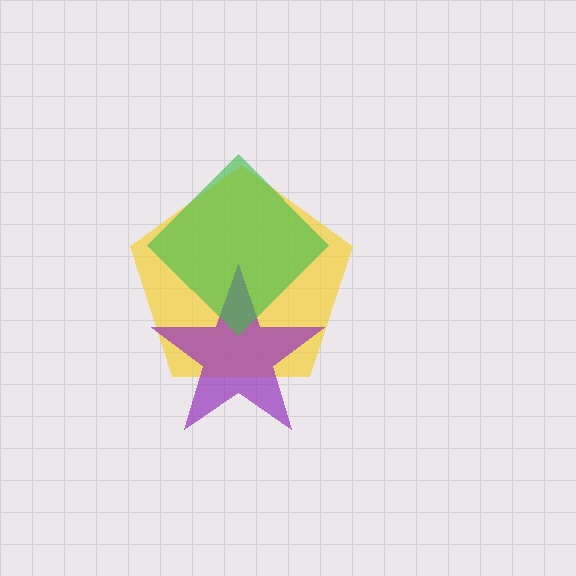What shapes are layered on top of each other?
The layered shapes are: a yellow pentagon, a purple star, a green diamond.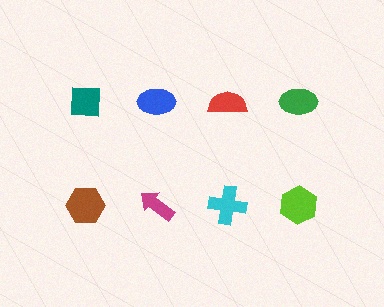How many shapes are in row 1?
4 shapes.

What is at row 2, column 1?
A brown hexagon.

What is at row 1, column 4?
A green ellipse.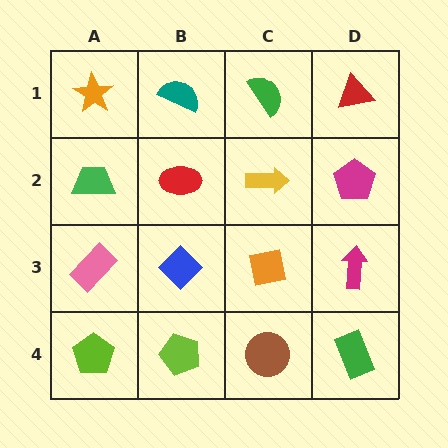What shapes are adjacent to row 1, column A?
A green trapezoid (row 2, column A), a teal semicircle (row 1, column B).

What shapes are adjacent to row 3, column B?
A red ellipse (row 2, column B), a lime pentagon (row 4, column B), a pink rectangle (row 3, column A), an orange square (row 3, column C).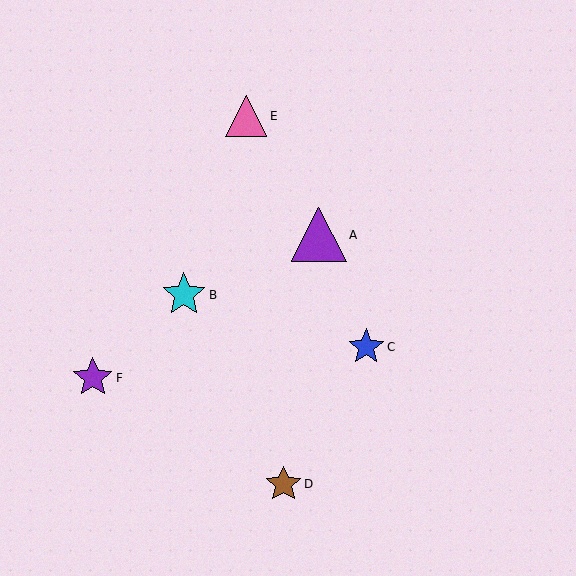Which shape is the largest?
The purple triangle (labeled A) is the largest.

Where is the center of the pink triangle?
The center of the pink triangle is at (246, 116).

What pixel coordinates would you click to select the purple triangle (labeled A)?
Click at (319, 235) to select the purple triangle A.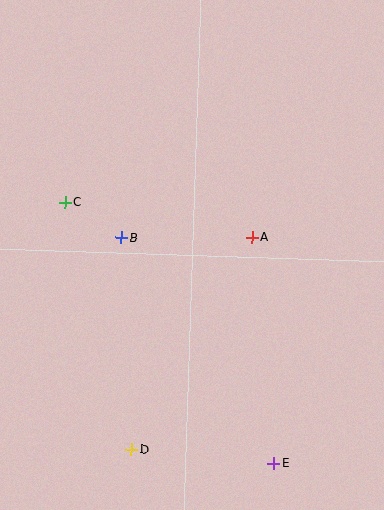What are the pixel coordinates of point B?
Point B is at (121, 237).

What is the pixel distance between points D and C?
The distance between D and C is 256 pixels.